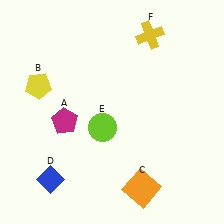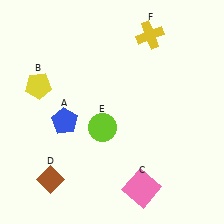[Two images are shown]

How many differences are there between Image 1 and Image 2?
There are 3 differences between the two images.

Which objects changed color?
A changed from magenta to blue. C changed from orange to pink. D changed from blue to brown.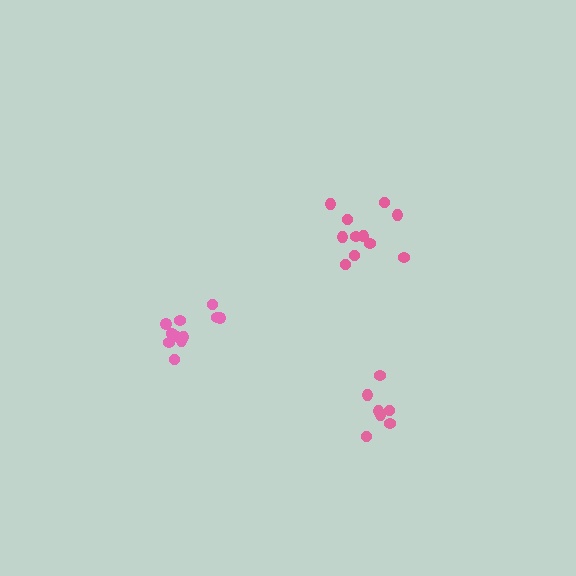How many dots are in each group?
Group 1: 7 dots, Group 2: 11 dots, Group 3: 11 dots (29 total).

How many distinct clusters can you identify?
There are 3 distinct clusters.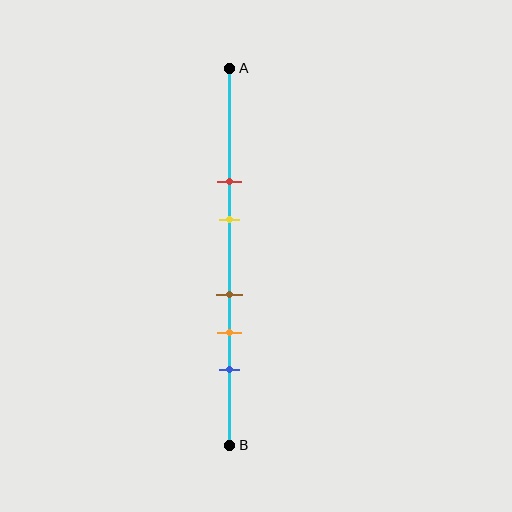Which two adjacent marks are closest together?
The brown and orange marks are the closest adjacent pair.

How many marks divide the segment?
There are 5 marks dividing the segment.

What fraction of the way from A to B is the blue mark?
The blue mark is approximately 80% (0.8) of the way from A to B.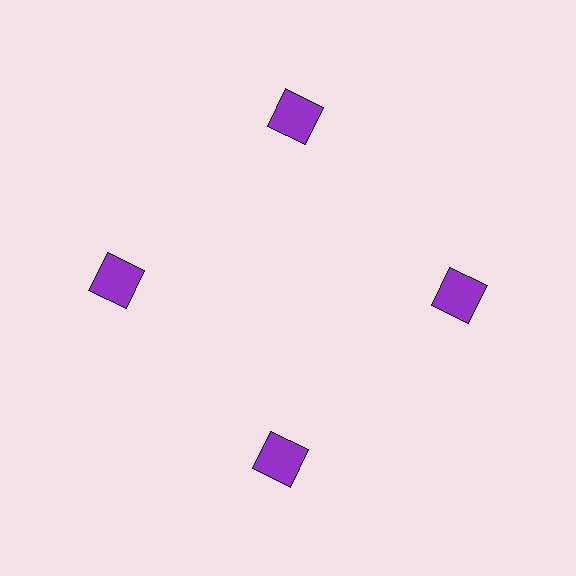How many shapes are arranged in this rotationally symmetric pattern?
There are 4 shapes, arranged in 4 groups of 1.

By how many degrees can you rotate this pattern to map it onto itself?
The pattern maps onto itself every 90 degrees of rotation.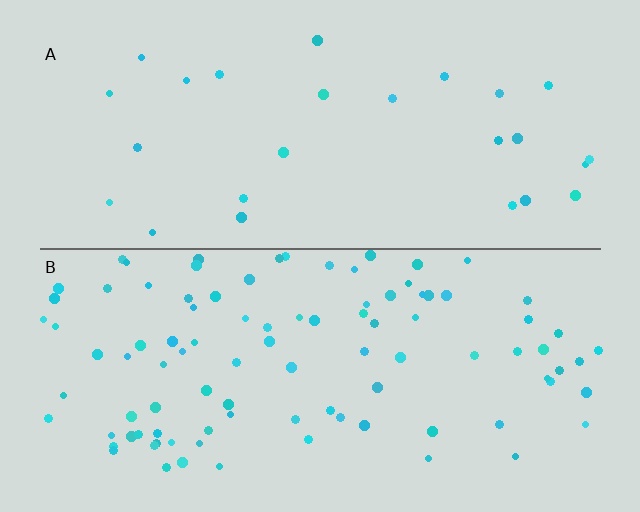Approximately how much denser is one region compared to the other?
Approximately 3.6× — region B over region A.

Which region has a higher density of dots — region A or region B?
B (the bottom).